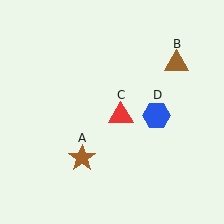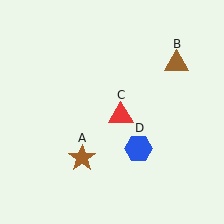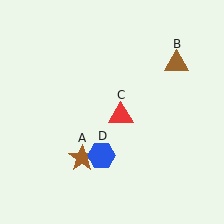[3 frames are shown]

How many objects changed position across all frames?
1 object changed position: blue hexagon (object D).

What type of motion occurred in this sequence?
The blue hexagon (object D) rotated clockwise around the center of the scene.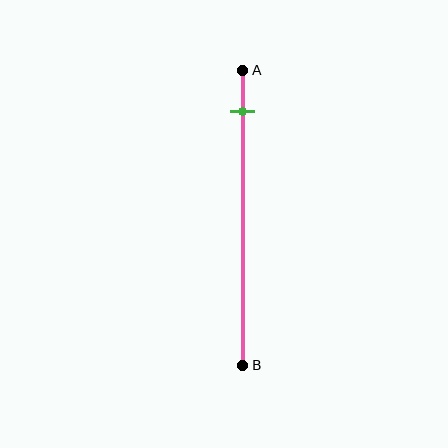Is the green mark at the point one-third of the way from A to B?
No, the mark is at about 15% from A, not at the 33% one-third point.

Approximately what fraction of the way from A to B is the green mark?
The green mark is approximately 15% of the way from A to B.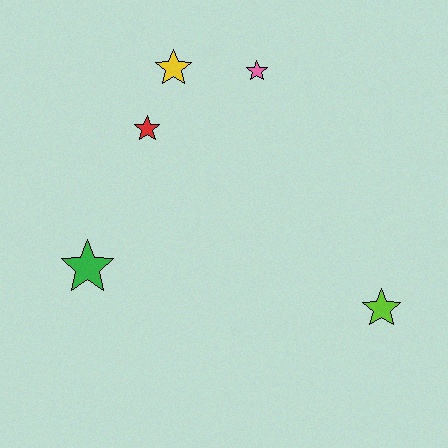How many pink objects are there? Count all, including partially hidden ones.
There is 1 pink object.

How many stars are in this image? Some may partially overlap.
There are 5 stars.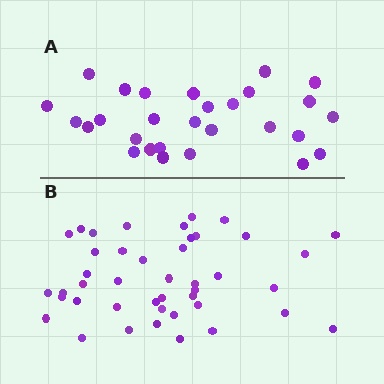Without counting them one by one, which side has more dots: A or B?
Region B (the bottom region) has more dots.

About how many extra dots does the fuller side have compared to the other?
Region B has approximately 15 more dots than region A.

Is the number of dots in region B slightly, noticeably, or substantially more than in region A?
Region B has substantially more. The ratio is roughly 1.5 to 1.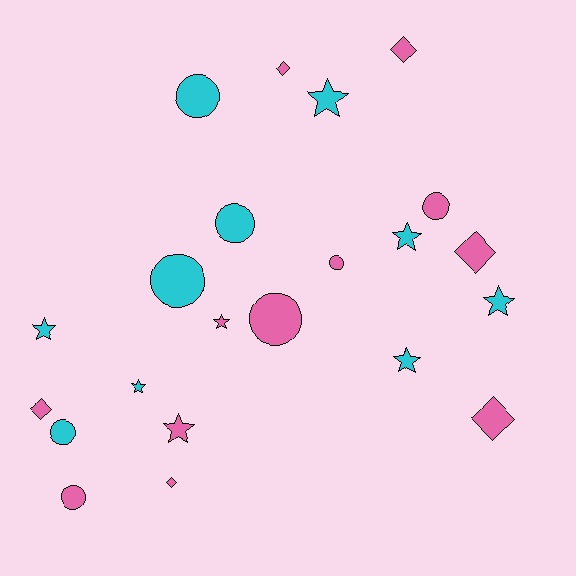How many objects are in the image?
There are 22 objects.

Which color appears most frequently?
Pink, with 12 objects.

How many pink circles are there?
There are 4 pink circles.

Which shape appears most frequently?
Star, with 8 objects.